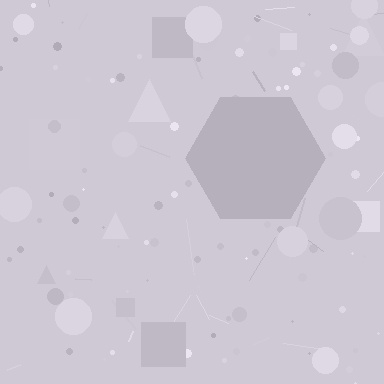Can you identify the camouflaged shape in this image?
The camouflaged shape is a hexagon.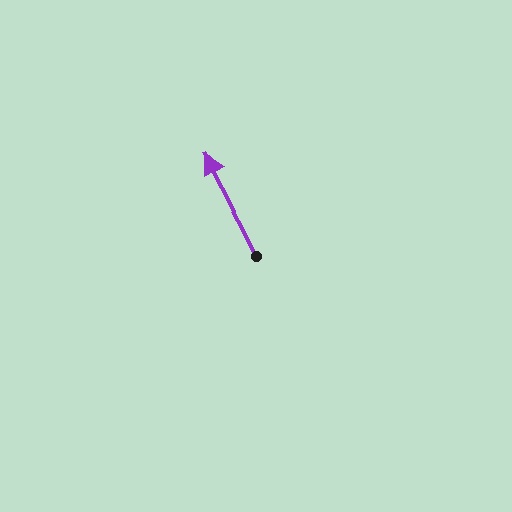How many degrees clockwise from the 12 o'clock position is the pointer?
Approximately 333 degrees.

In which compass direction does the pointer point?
Northwest.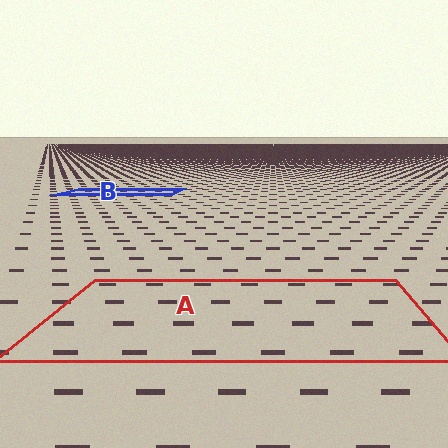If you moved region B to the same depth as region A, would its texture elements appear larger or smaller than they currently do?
They would appear larger. At a closer depth, the same texture elements are projected at a bigger on-screen size.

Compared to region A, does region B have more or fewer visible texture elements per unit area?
Region B has more texture elements per unit area — they are packed more densely because it is farther away.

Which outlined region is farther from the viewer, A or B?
Region B is farther from the viewer — the texture elements inside it appear smaller and more densely packed.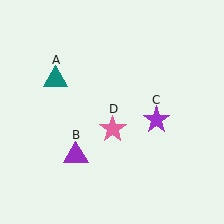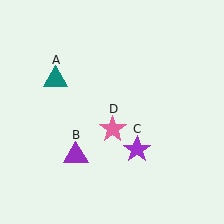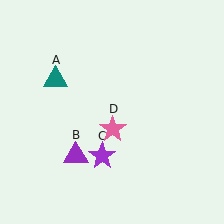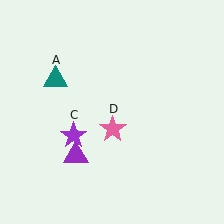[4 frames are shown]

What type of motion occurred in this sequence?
The purple star (object C) rotated clockwise around the center of the scene.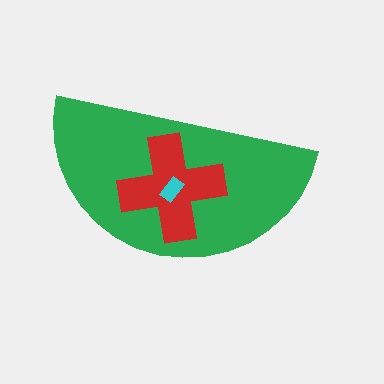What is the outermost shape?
The green semicircle.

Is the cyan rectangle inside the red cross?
Yes.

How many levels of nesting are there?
3.